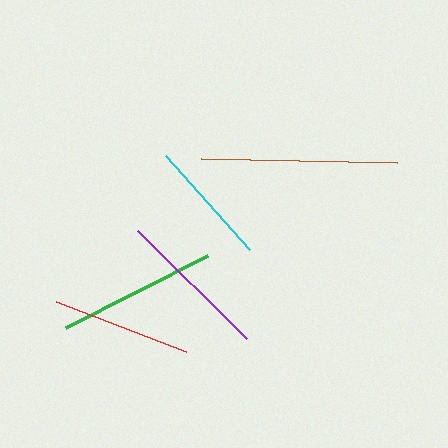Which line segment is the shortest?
The cyan line is the shortest at approximately 126 pixels.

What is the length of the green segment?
The green segment is approximately 159 pixels long.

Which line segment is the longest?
The brown line is the longest at approximately 196 pixels.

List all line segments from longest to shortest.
From longest to shortest: brown, green, purple, red, cyan.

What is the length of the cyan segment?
The cyan segment is approximately 126 pixels long.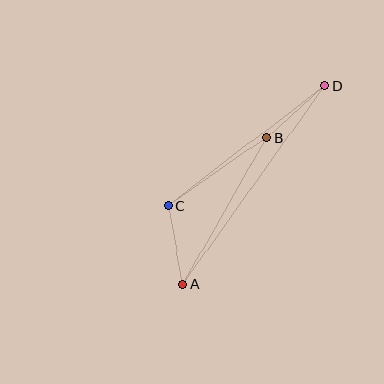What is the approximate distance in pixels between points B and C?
The distance between B and C is approximately 120 pixels.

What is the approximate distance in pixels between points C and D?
The distance between C and D is approximately 197 pixels.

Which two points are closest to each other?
Points B and D are closest to each other.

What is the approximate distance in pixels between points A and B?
The distance between A and B is approximately 169 pixels.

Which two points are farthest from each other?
Points A and D are farthest from each other.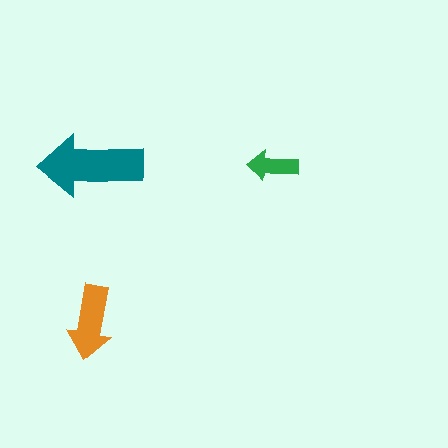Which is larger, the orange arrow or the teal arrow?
The teal one.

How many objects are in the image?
There are 3 objects in the image.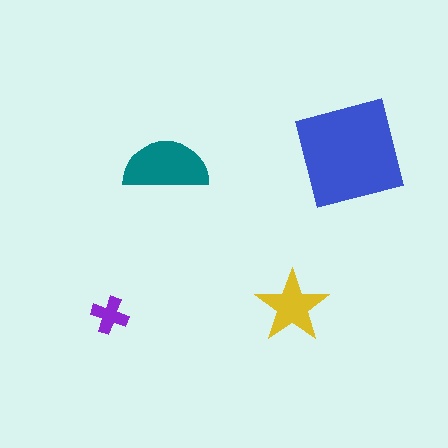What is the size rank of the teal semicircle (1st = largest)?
2nd.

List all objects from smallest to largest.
The purple cross, the yellow star, the teal semicircle, the blue square.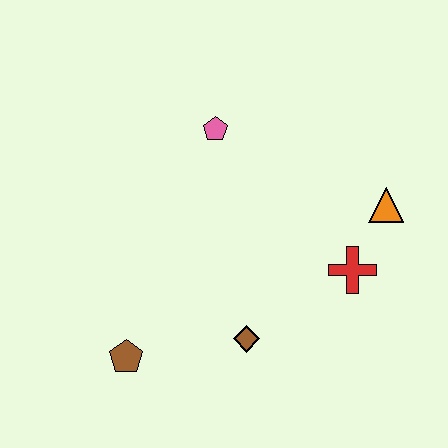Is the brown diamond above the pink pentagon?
No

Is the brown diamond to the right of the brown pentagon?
Yes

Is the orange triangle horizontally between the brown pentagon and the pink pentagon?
No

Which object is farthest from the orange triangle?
The brown pentagon is farthest from the orange triangle.